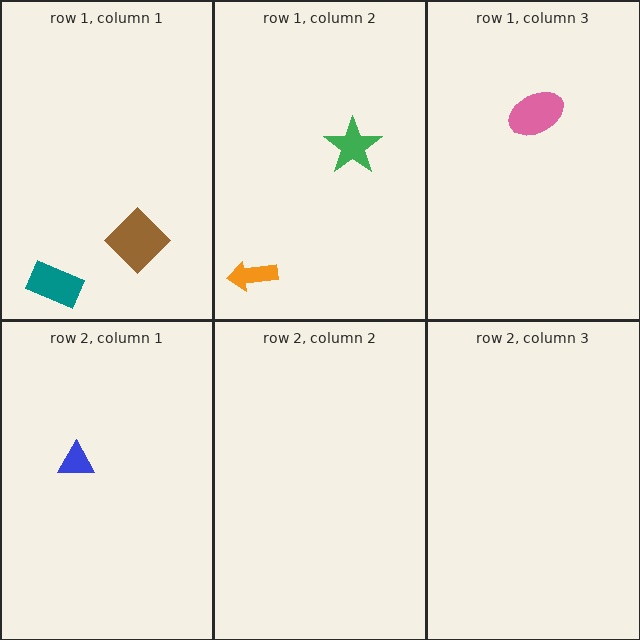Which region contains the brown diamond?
The row 1, column 1 region.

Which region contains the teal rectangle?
The row 1, column 1 region.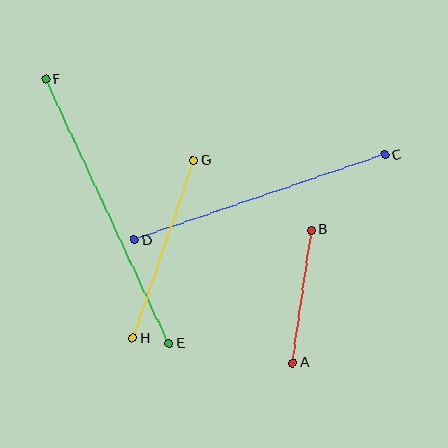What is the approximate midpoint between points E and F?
The midpoint is at approximately (107, 211) pixels.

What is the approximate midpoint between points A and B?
The midpoint is at approximately (302, 296) pixels.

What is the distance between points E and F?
The distance is approximately 291 pixels.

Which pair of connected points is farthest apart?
Points E and F are farthest apart.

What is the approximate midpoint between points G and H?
The midpoint is at approximately (163, 249) pixels.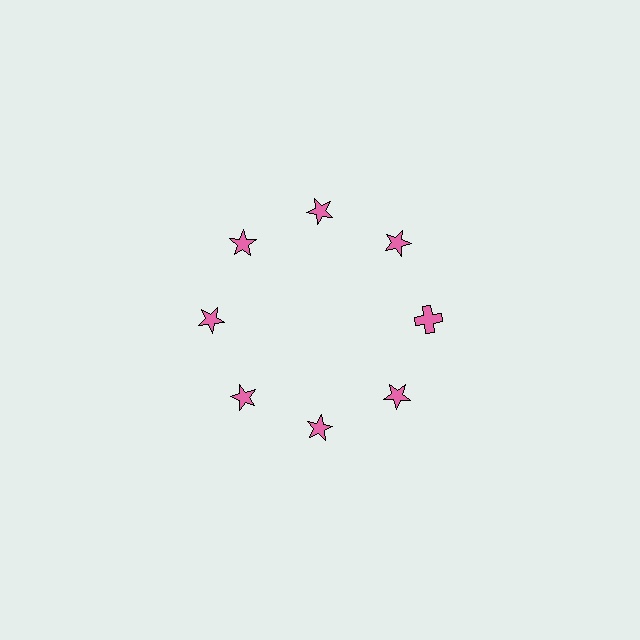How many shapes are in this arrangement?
There are 8 shapes arranged in a ring pattern.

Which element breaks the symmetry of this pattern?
The pink cross at roughly the 3 o'clock position breaks the symmetry. All other shapes are pink stars.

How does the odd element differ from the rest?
It has a different shape: cross instead of star.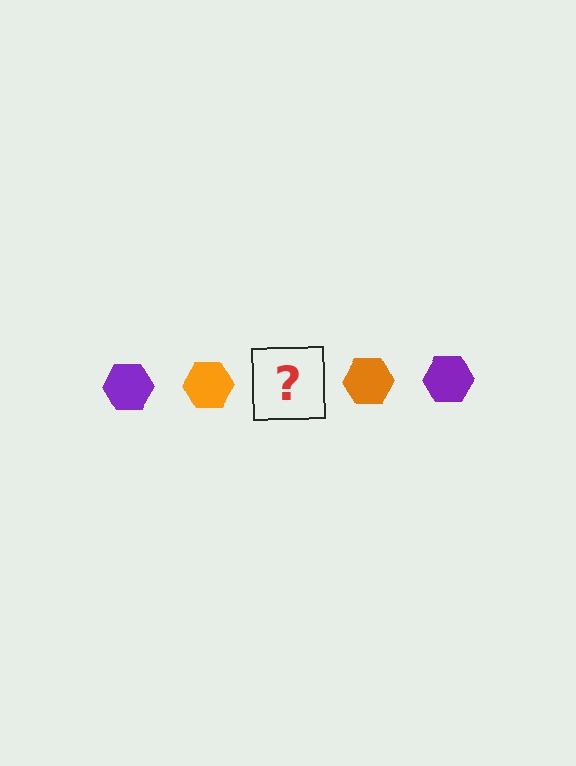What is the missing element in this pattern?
The missing element is a purple hexagon.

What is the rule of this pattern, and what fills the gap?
The rule is that the pattern cycles through purple, orange hexagons. The gap should be filled with a purple hexagon.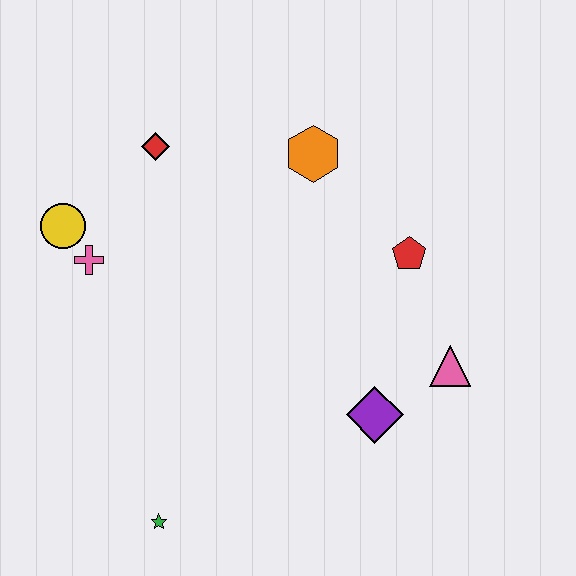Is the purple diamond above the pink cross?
No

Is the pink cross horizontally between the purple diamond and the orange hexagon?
No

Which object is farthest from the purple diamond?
The yellow circle is farthest from the purple diamond.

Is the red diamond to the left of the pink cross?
No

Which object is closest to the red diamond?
The yellow circle is closest to the red diamond.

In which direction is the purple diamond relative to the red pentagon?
The purple diamond is below the red pentagon.